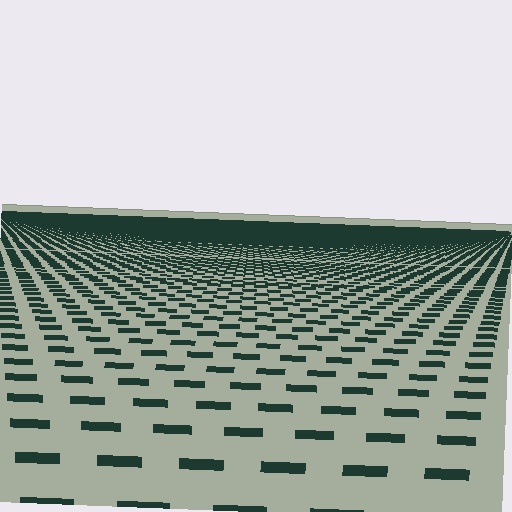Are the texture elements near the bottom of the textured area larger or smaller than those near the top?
Larger. Near the bottom, elements are closer to the viewer and appear at a bigger on-screen size.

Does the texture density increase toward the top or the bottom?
Density increases toward the top.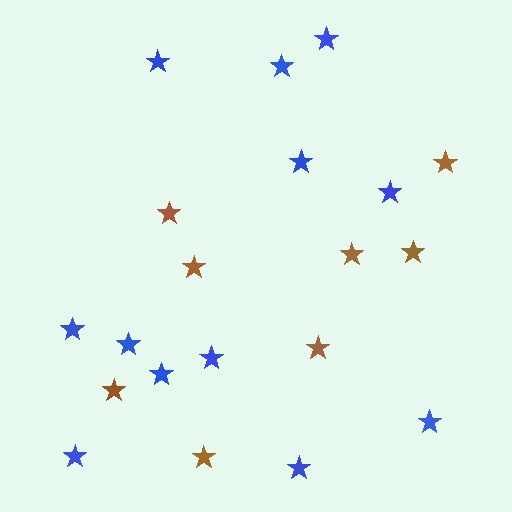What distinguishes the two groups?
There are 2 groups: one group of brown stars (8) and one group of blue stars (12).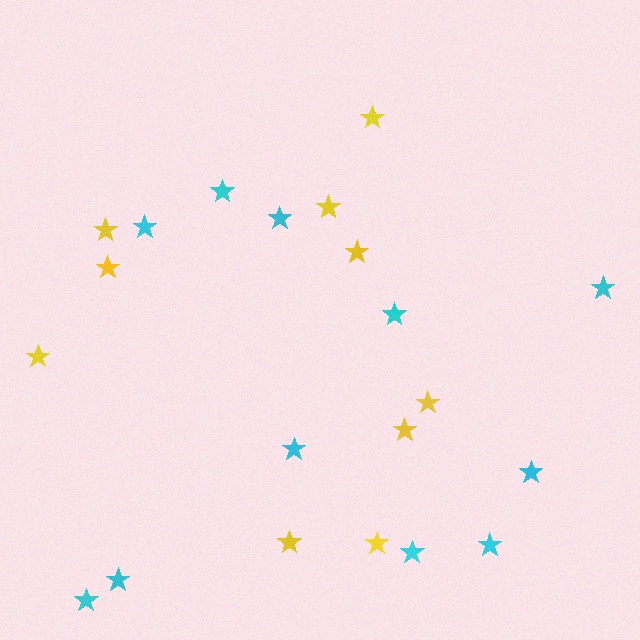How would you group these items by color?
There are 2 groups: one group of yellow stars (10) and one group of cyan stars (11).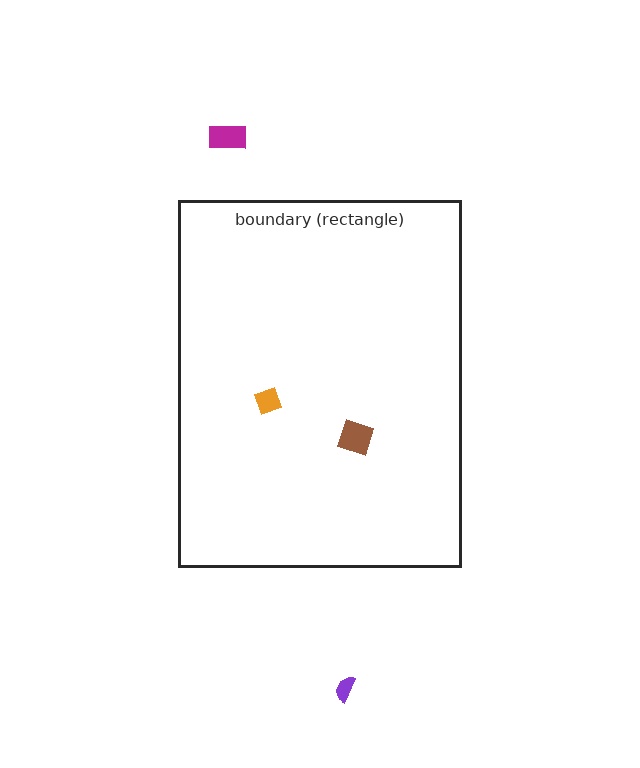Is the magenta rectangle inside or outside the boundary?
Outside.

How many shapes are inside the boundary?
2 inside, 2 outside.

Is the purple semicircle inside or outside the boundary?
Outside.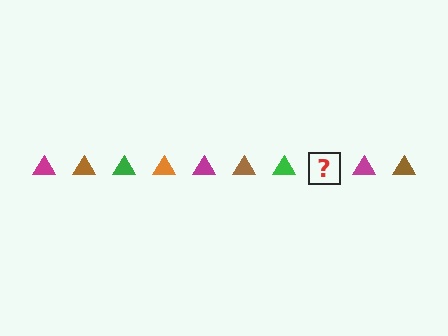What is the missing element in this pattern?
The missing element is an orange triangle.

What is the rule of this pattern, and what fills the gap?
The rule is that the pattern cycles through magenta, brown, green, orange triangles. The gap should be filled with an orange triangle.